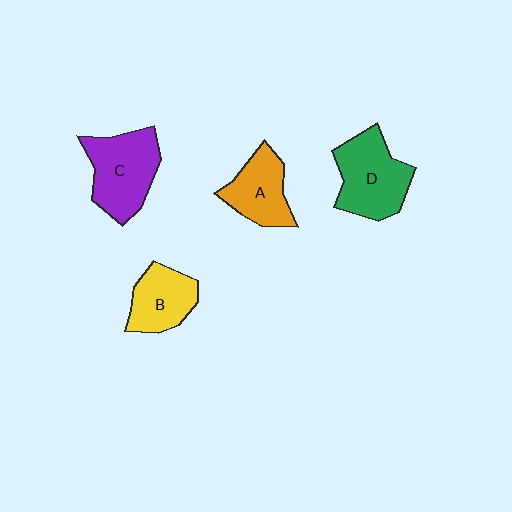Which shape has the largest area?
Shape D (green).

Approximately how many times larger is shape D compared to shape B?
Approximately 1.4 times.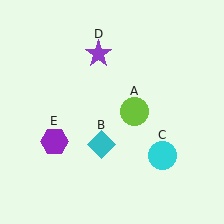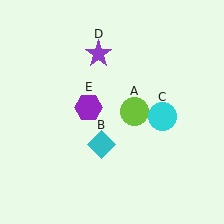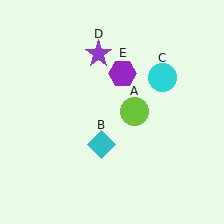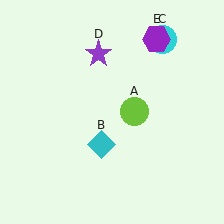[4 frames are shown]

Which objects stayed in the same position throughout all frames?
Lime circle (object A) and cyan diamond (object B) and purple star (object D) remained stationary.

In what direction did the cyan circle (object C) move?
The cyan circle (object C) moved up.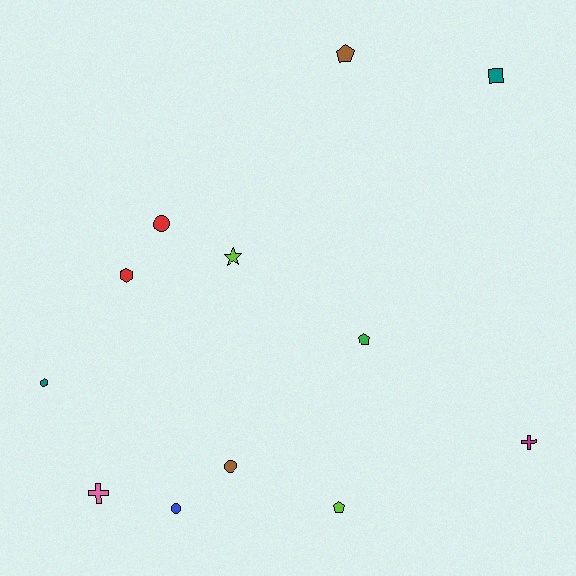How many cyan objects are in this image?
There are no cyan objects.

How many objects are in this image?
There are 12 objects.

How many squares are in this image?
There is 1 square.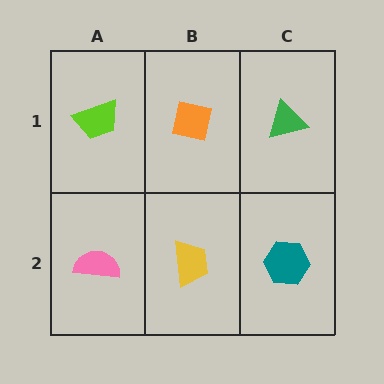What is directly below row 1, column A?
A pink semicircle.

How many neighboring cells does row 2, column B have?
3.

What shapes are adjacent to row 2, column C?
A green triangle (row 1, column C), a yellow trapezoid (row 2, column B).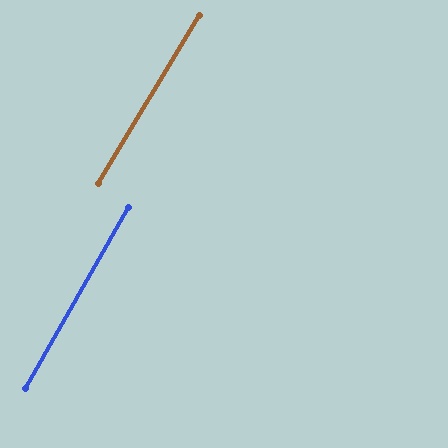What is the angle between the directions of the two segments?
Approximately 1 degree.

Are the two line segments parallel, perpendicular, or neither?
Parallel — their directions differ by only 1.2°.